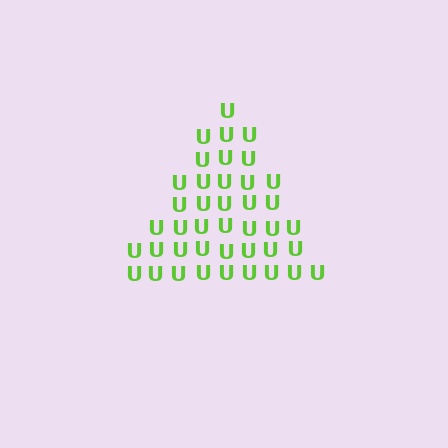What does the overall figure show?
The overall figure shows a triangle.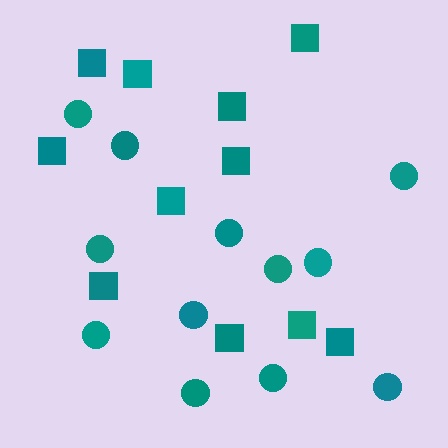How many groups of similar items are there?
There are 2 groups: one group of squares (11) and one group of circles (12).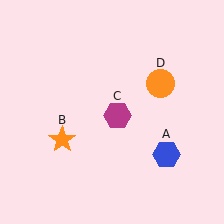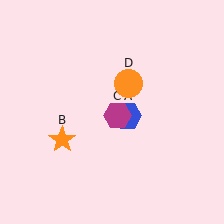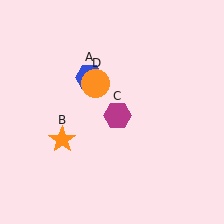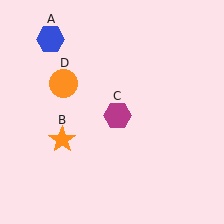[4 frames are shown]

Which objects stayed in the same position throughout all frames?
Orange star (object B) and magenta hexagon (object C) remained stationary.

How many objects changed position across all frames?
2 objects changed position: blue hexagon (object A), orange circle (object D).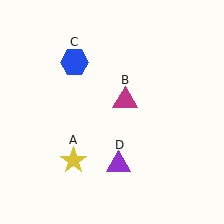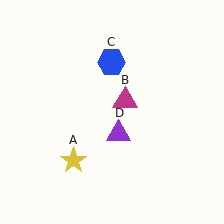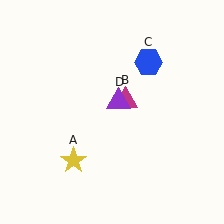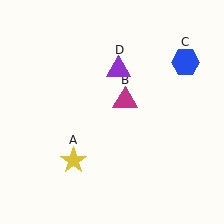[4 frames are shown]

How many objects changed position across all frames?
2 objects changed position: blue hexagon (object C), purple triangle (object D).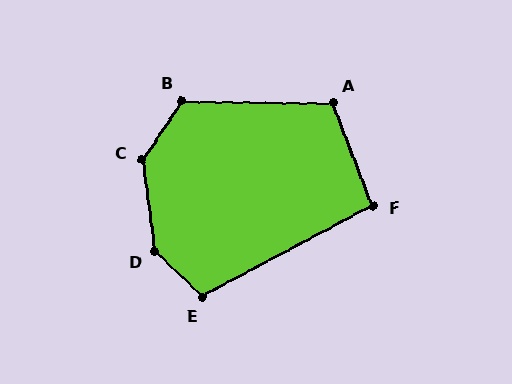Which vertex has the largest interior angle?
D, at approximately 141 degrees.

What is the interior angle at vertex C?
Approximately 140 degrees (obtuse).